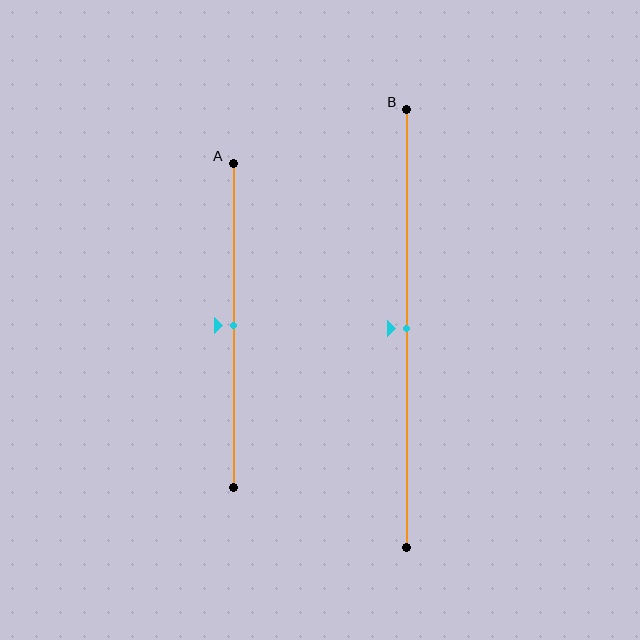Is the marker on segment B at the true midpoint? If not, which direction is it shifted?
Yes, the marker on segment B is at the true midpoint.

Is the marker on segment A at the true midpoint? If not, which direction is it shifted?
Yes, the marker on segment A is at the true midpoint.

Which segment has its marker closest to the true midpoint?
Segment A has its marker closest to the true midpoint.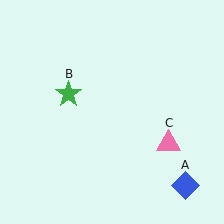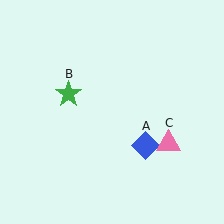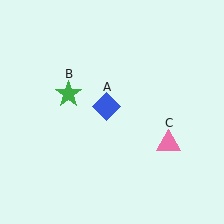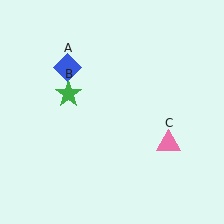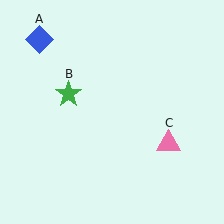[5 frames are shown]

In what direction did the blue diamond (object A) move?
The blue diamond (object A) moved up and to the left.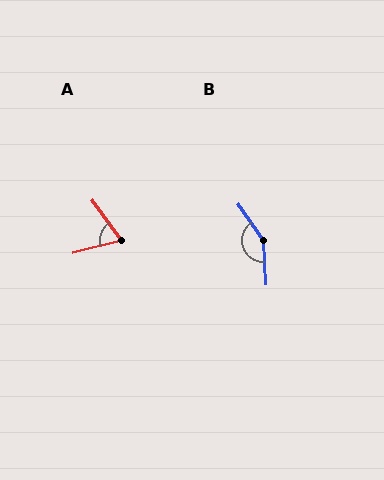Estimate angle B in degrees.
Approximately 148 degrees.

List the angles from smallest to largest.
A (68°), B (148°).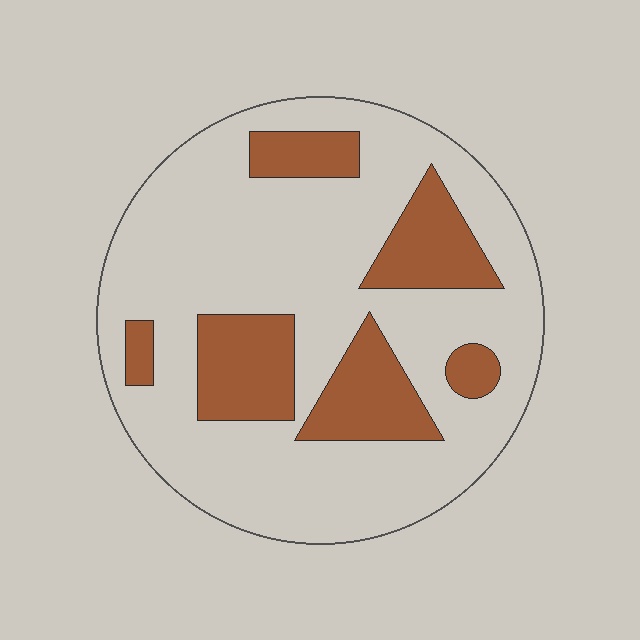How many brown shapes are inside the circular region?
6.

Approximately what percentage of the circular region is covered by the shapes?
Approximately 25%.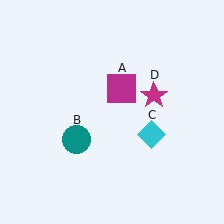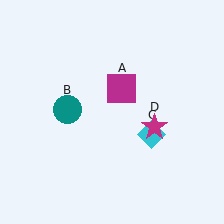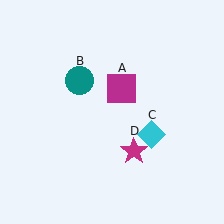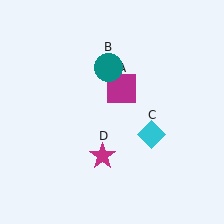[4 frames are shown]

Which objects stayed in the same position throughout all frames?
Magenta square (object A) and cyan diamond (object C) remained stationary.